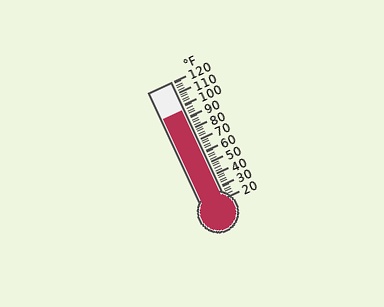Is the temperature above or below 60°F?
The temperature is above 60°F.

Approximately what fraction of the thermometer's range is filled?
The thermometer is filled to approximately 75% of its range.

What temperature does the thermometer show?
The thermometer shows approximately 96°F.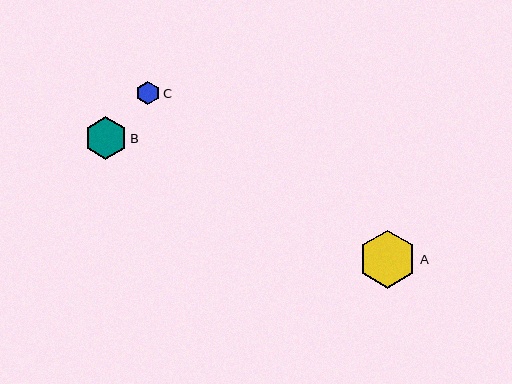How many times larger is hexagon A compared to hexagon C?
Hexagon A is approximately 2.4 times the size of hexagon C.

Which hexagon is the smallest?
Hexagon C is the smallest with a size of approximately 24 pixels.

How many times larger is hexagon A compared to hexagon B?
Hexagon A is approximately 1.4 times the size of hexagon B.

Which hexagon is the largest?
Hexagon A is the largest with a size of approximately 58 pixels.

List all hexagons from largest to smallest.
From largest to smallest: A, B, C.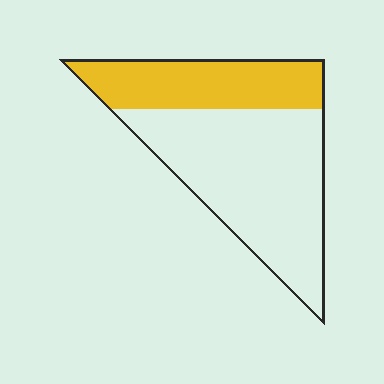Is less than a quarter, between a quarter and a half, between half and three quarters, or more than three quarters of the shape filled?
Between a quarter and a half.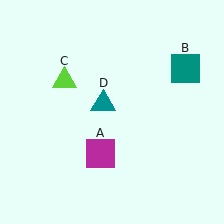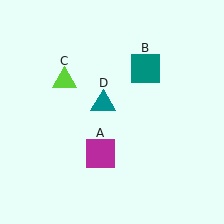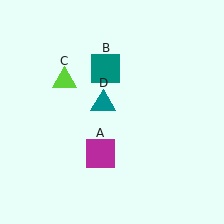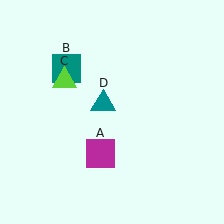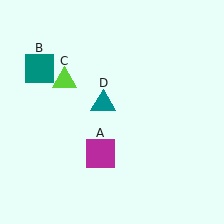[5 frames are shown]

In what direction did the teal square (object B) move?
The teal square (object B) moved left.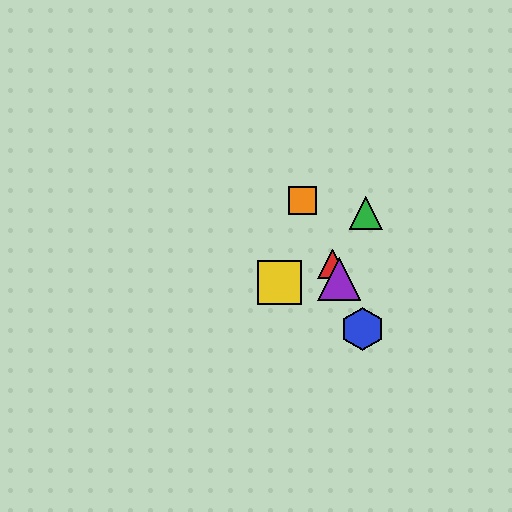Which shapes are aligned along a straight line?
The red triangle, the blue hexagon, the purple triangle, the orange square are aligned along a straight line.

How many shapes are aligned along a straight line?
4 shapes (the red triangle, the blue hexagon, the purple triangle, the orange square) are aligned along a straight line.